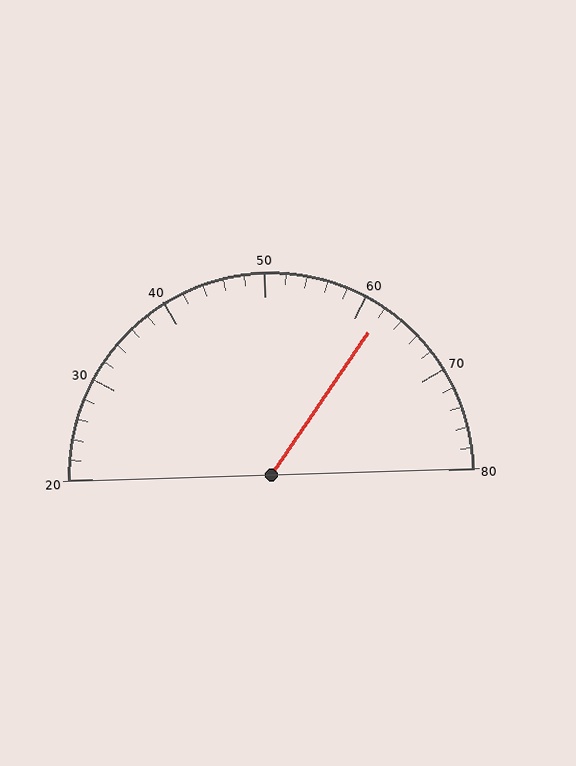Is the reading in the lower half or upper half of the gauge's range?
The reading is in the upper half of the range (20 to 80).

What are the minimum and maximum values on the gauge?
The gauge ranges from 20 to 80.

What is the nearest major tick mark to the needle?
The nearest major tick mark is 60.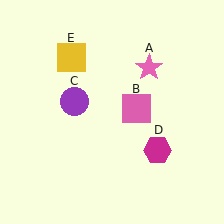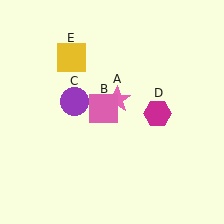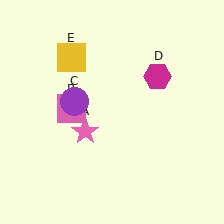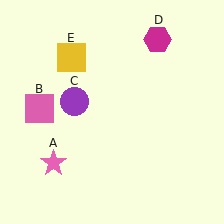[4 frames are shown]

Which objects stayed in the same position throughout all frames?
Purple circle (object C) and yellow square (object E) remained stationary.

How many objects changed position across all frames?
3 objects changed position: pink star (object A), pink square (object B), magenta hexagon (object D).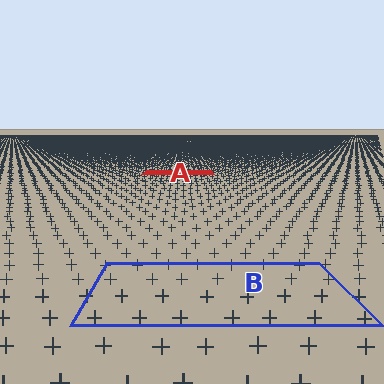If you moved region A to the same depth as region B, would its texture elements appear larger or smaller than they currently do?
They would appear larger. At a closer depth, the same texture elements are projected at a bigger on-screen size.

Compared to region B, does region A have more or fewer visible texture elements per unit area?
Region A has more texture elements per unit area — they are packed more densely because it is farther away.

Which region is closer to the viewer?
Region B is closer. The texture elements there are larger and more spread out.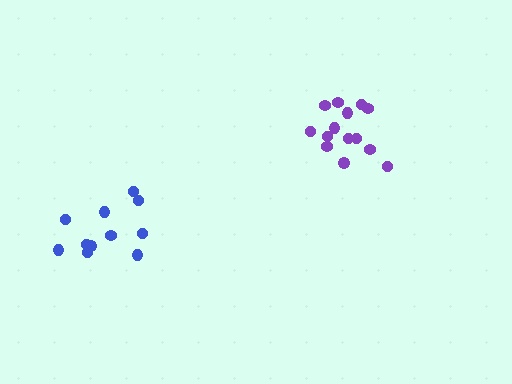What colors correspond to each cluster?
The clusters are colored: purple, blue.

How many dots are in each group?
Group 1: 14 dots, Group 2: 11 dots (25 total).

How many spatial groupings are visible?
There are 2 spatial groupings.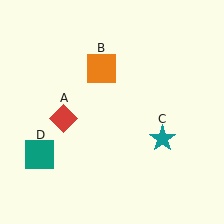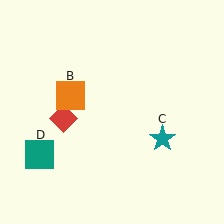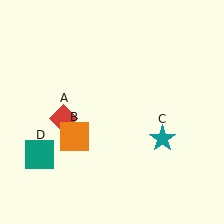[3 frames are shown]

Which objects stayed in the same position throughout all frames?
Red diamond (object A) and teal star (object C) and teal square (object D) remained stationary.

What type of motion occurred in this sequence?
The orange square (object B) rotated counterclockwise around the center of the scene.